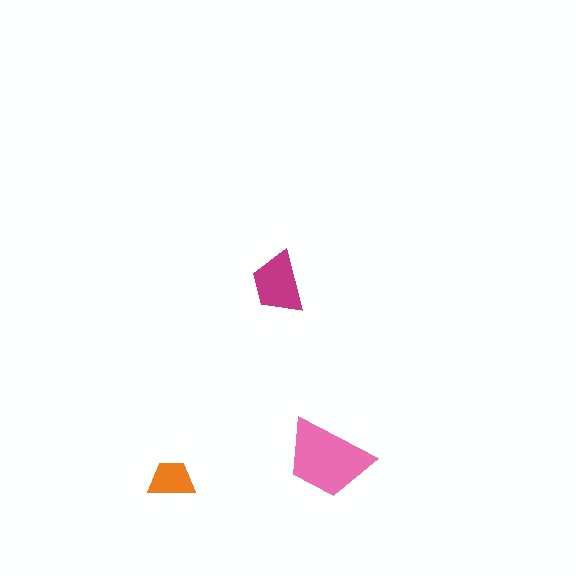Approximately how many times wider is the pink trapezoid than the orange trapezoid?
About 2 times wider.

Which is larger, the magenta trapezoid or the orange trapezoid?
The magenta one.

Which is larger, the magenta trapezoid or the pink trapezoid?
The pink one.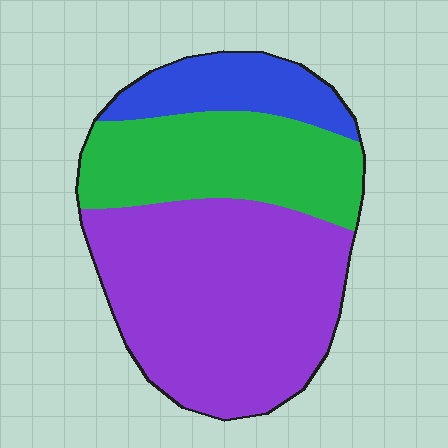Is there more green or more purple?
Purple.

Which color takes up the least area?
Blue, at roughly 15%.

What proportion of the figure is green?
Green covers roughly 30% of the figure.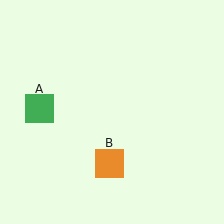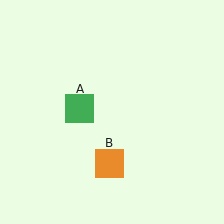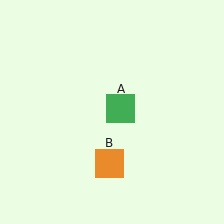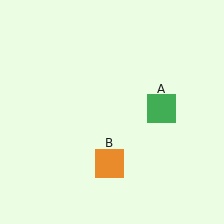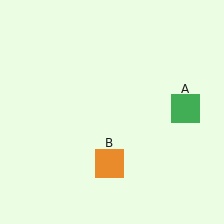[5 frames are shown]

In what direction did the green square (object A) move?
The green square (object A) moved right.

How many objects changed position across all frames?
1 object changed position: green square (object A).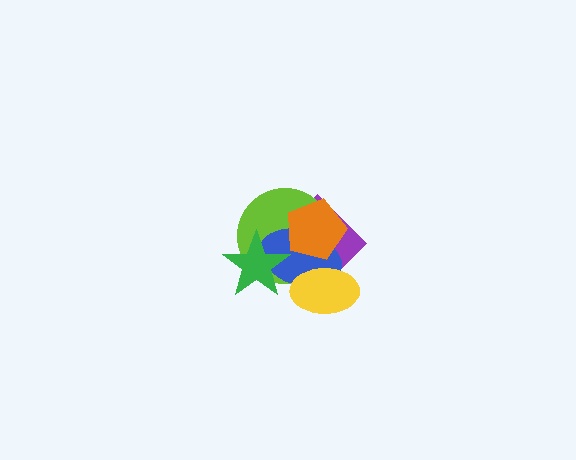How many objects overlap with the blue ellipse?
5 objects overlap with the blue ellipse.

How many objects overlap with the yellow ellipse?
3 objects overlap with the yellow ellipse.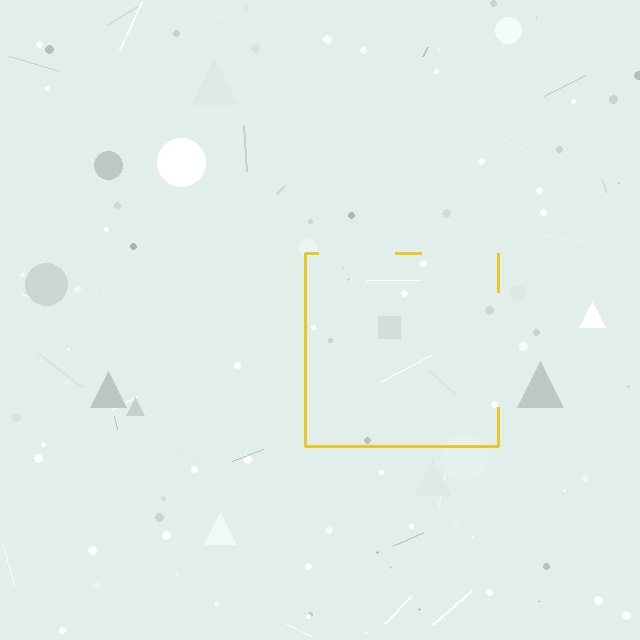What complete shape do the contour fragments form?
The contour fragments form a square.